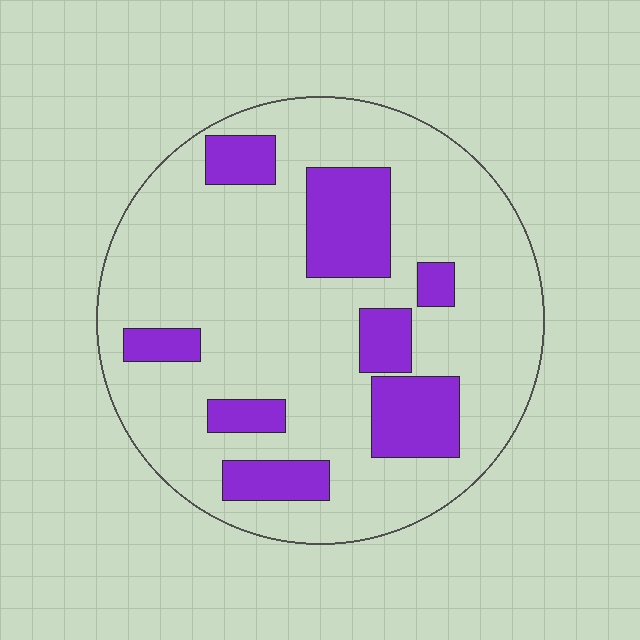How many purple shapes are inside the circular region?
8.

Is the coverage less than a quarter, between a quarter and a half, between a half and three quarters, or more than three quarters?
Less than a quarter.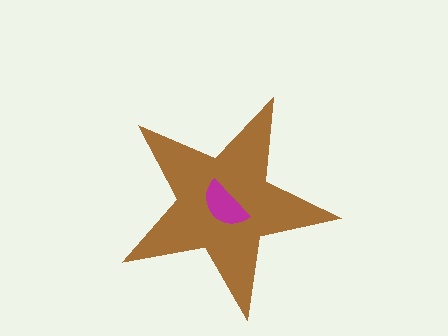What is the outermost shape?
The brown star.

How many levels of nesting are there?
2.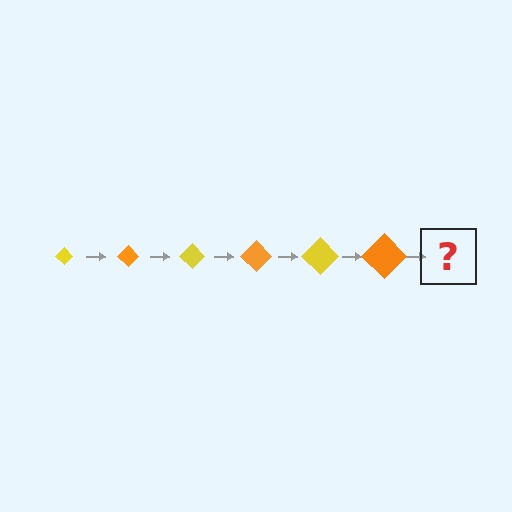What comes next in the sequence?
The next element should be a yellow diamond, larger than the previous one.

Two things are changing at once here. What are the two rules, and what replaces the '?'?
The two rules are that the diamond grows larger each step and the color cycles through yellow and orange. The '?' should be a yellow diamond, larger than the previous one.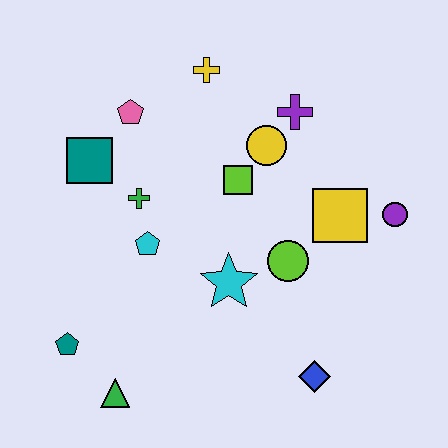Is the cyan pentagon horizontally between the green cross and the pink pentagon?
No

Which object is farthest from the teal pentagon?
The purple circle is farthest from the teal pentagon.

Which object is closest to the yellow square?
The purple circle is closest to the yellow square.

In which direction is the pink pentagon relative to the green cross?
The pink pentagon is above the green cross.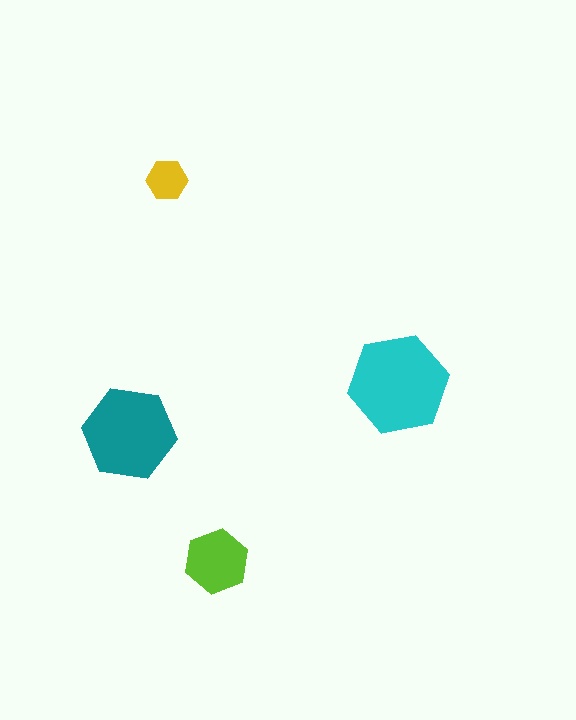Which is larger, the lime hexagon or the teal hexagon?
The teal one.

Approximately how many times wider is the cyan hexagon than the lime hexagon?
About 1.5 times wider.